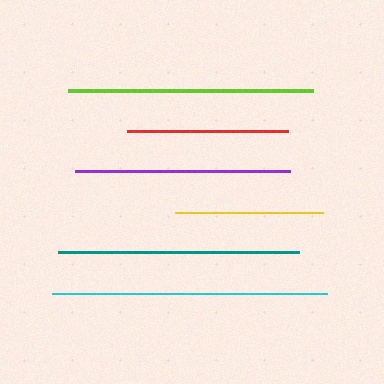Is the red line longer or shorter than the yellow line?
The red line is longer than the yellow line.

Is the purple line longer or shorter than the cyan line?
The cyan line is longer than the purple line.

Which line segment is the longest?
The cyan line is the longest at approximately 275 pixels.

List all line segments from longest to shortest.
From longest to shortest: cyan, lime, teal, purple, red, yellow.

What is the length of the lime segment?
The lime segment is approximately 245 pixels long.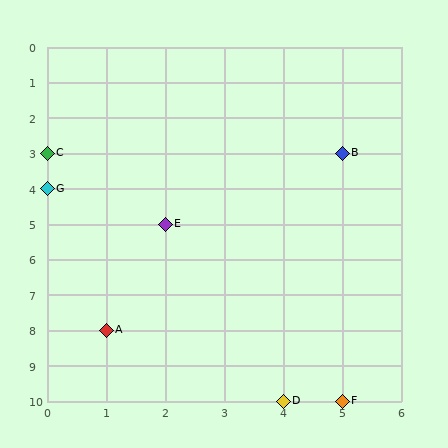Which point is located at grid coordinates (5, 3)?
Point B is at (5, 3).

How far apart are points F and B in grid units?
Points F and B are 7 rows apart.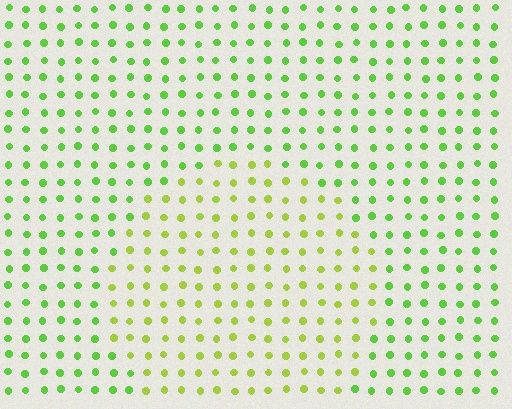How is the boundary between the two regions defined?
The boundary is defined purely by a slight shift in hue (about 30 degrees). Spacing, size, and orientation are identical on both sides.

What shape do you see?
I see a circle.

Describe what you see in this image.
The image is filled with small lime elements in a uniform arrangement. A circle-shaped region is visible where the elements are tinted to a slightly different hue, forming a subtle color boundary.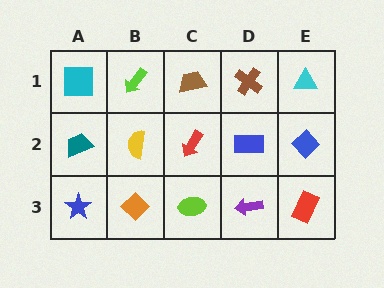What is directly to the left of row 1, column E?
A brown cross.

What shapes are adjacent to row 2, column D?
A brown cross (row 1, column D), a purple arrow (row 3, column D), a red arrow (row 2, column C), a blue diamond (row 2, column E).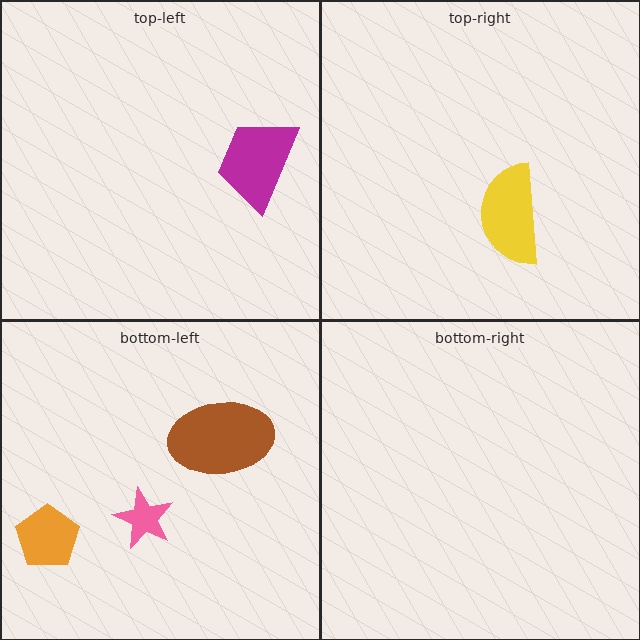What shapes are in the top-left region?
The magenta trapezoid.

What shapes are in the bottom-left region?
The orange pentagon, the pink star, the brown ellipse.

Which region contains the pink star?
The bottom-left region.